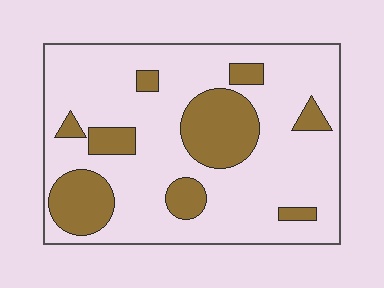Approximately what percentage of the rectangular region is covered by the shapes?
Approximately 25%.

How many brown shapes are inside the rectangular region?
9.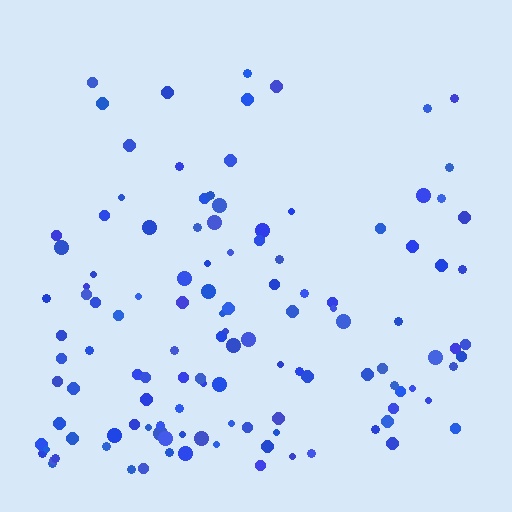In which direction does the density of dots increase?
From top to bottom, with the bottom side densest.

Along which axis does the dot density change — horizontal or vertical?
Vertical.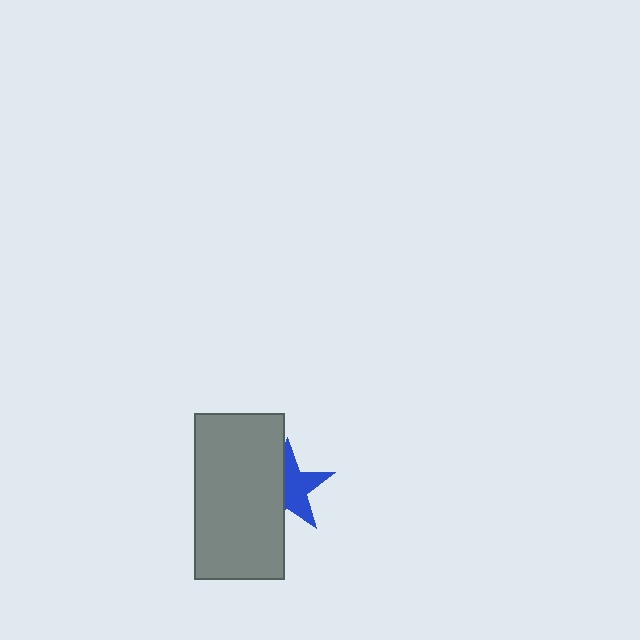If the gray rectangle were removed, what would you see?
You would see the complete blue star.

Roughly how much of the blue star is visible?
About half of it is visible (roughly 54%).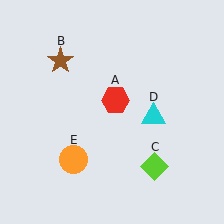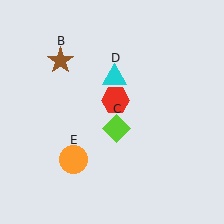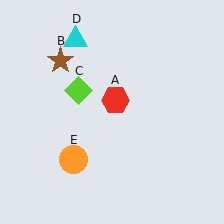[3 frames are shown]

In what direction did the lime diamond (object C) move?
The lime diamond (object C) moved up and to the left.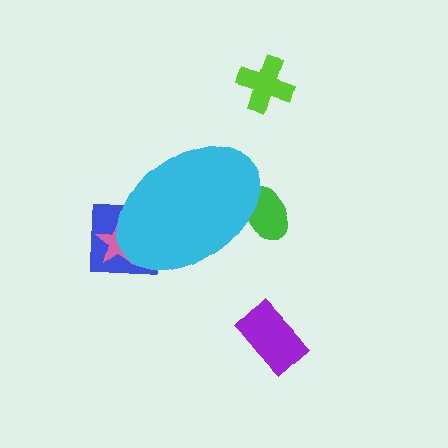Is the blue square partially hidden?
Yes, the blue square is partially hidden behind the cyan ellipse.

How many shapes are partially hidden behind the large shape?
3 shapes are partially hidden.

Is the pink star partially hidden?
Yes, the pink star is partially hidden behind the cyan ellipse.